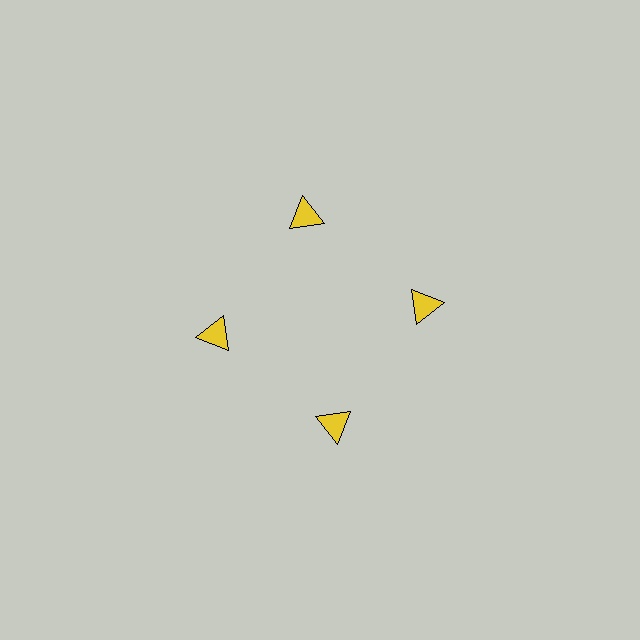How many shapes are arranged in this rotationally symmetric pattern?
There are 4 shapes, arranged in 4 groups of 1.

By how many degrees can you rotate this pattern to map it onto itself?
The pattern maps onto itself every 90 degrees of rotation.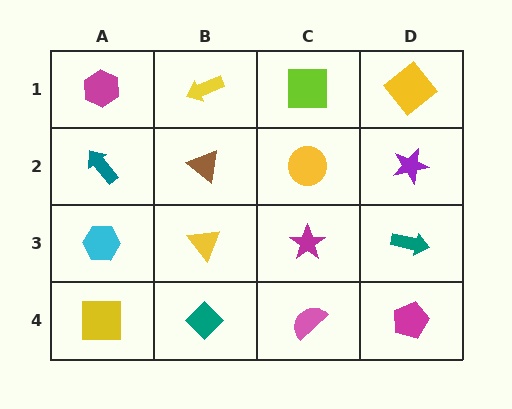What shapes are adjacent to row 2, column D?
A yellow diamond (row 1, column D), a teal arrow (row 3, column D), a yellow circle (row 2, column C).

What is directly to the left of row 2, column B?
A teal arrow.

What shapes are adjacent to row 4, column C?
A magenta star (row 3, column C), a teal diamond (row 4, column B), a magenta pentagon (row 4, column D).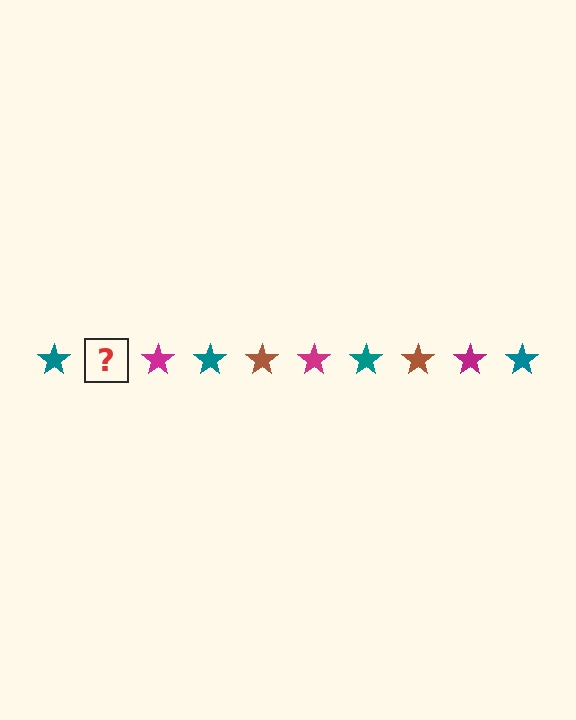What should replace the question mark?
The question mark should be replaced with a brown star.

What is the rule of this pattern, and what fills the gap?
The rule is that the pattern cycles through teal, brown, magenta stars. The gap should be filled with a brown star.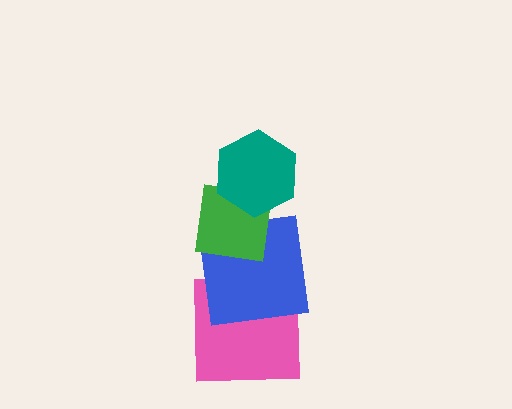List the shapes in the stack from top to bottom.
From top to bottom: the teal hexagon, the green square, the blue square, the pink square.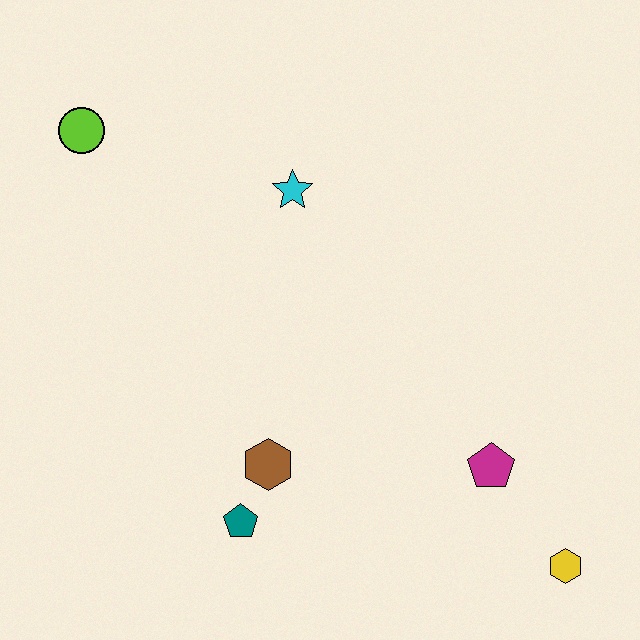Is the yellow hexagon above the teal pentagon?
No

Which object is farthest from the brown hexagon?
The lime circle is farthest from the brown hexagon.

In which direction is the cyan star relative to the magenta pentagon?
The cyan star is above the magenta pentagon.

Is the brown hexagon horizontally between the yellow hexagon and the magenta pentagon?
No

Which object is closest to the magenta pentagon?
The yellow hexagon is closest to the magenta pentagon.